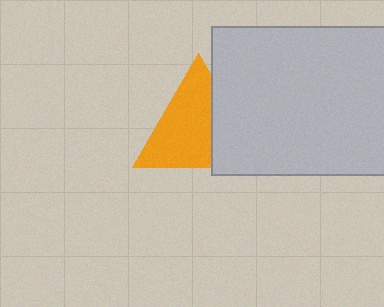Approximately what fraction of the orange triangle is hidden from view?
Roughly 33% of the orange triangle is hidden behind the light gray rectangle.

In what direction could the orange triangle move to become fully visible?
The orange triangle could move left. That would shift it out from behind the light gray rectangle entirely.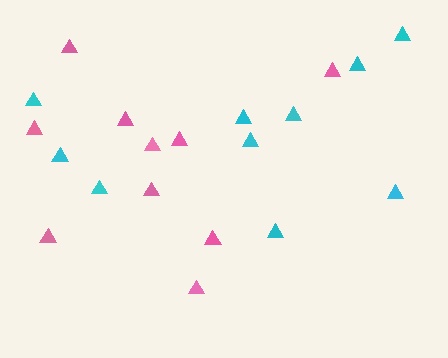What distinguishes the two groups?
There are 2 groups: one group of cyan triangles (10) and one group of pink triangles (10).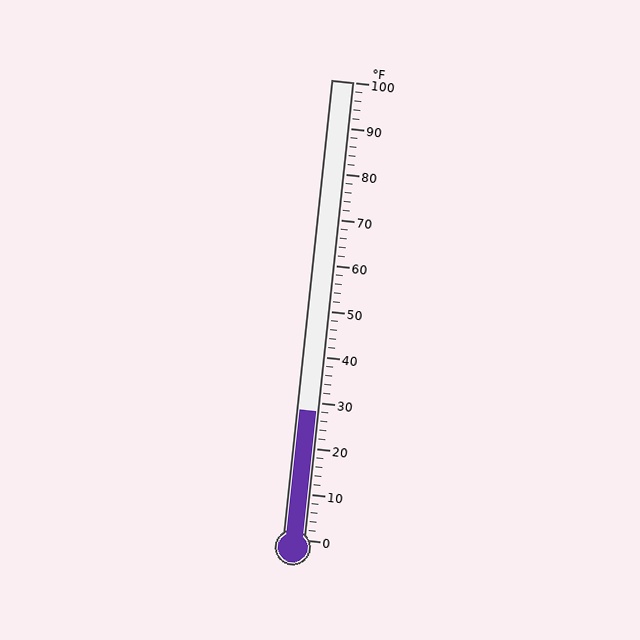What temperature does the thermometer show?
The thermometer shows approximately 28°F.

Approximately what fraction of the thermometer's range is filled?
The thermometer is filled to approximately 30% of its range.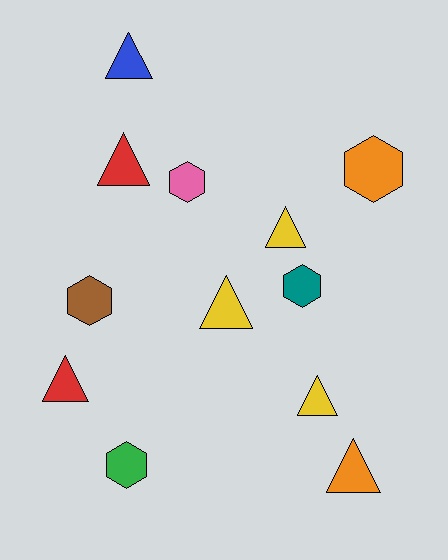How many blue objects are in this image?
There is 1 blue object.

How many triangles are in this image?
There are 7 triangles.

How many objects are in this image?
There are 12 objects.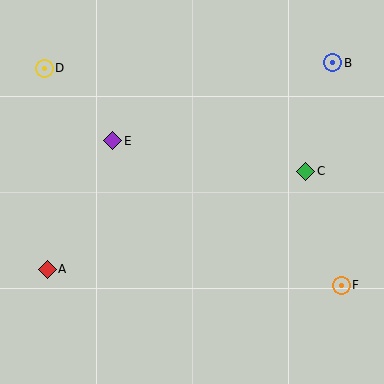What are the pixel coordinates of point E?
Point E is at (113, 141).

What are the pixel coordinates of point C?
Point C is at (306, 171).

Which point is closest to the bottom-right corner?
Point F is closest to the bottom-right corner.